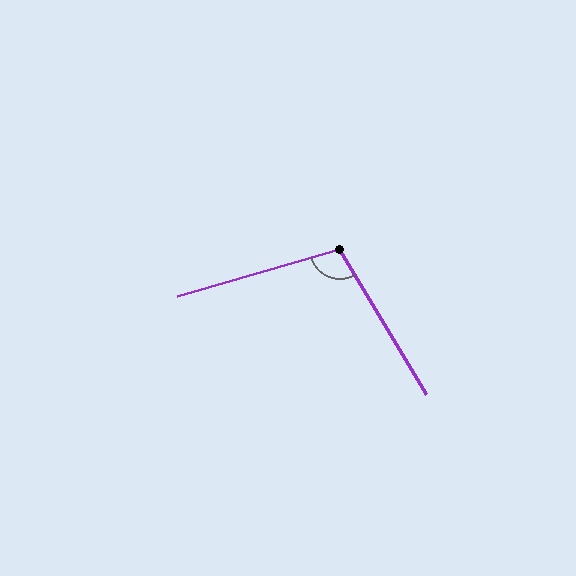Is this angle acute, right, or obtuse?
It is obtuse.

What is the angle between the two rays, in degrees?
Approximately 104 degrees.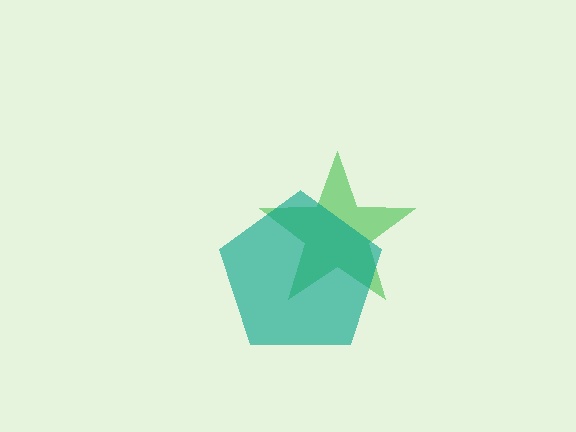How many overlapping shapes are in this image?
There are 2 overlapping shapes in the image.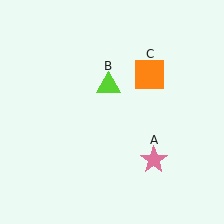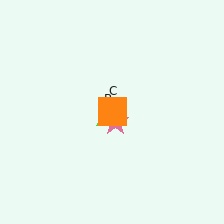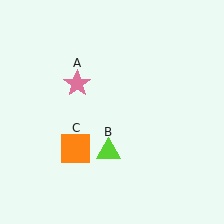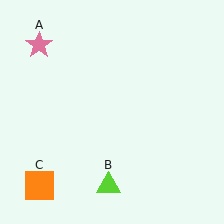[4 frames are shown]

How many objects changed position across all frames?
3 objects changed position: pink star (object A), lime triangle (object B), orange square (object C).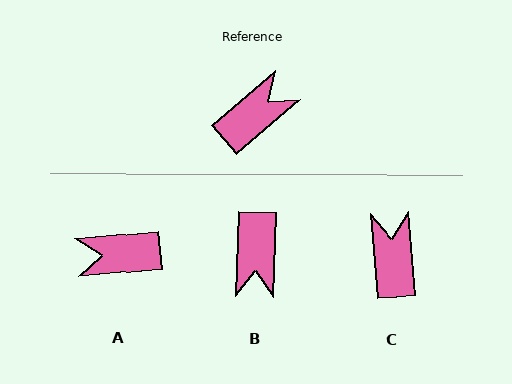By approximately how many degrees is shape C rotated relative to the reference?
Approximately 54 degrees counter-clockwise.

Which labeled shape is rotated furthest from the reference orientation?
A, about 145 degrees away.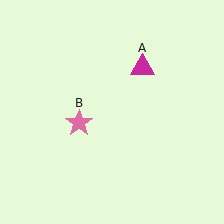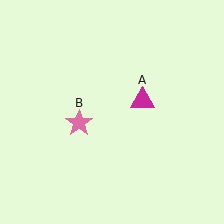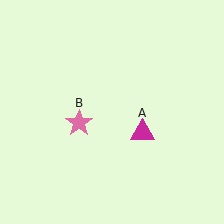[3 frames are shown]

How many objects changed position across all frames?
1 object changed position: magenta triangle (object A).